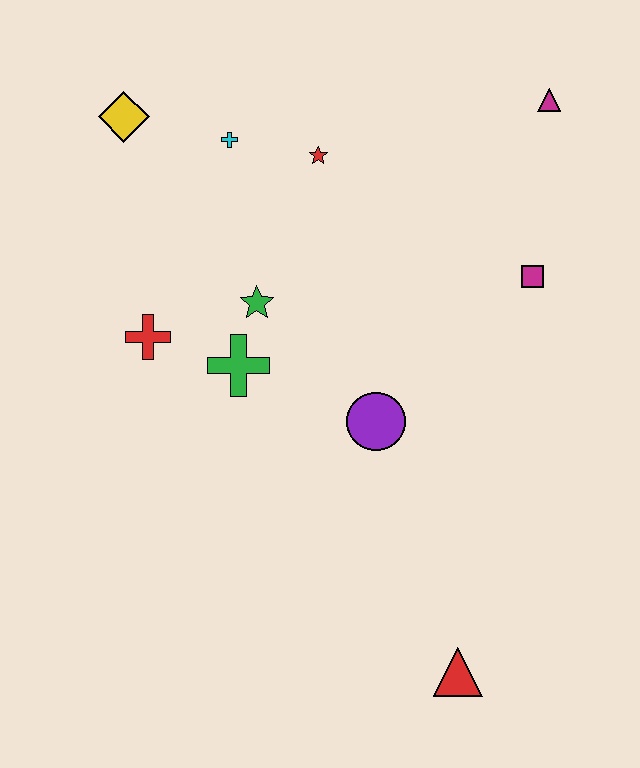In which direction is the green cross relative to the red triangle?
The green cross is above the red triangle.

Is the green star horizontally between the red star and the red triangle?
No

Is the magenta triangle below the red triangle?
No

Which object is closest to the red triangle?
The purple circle is closest to the red triangle.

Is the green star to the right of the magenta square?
No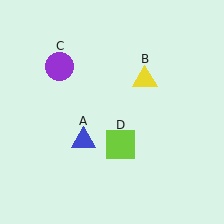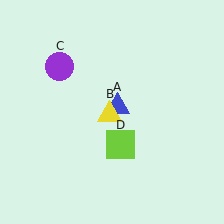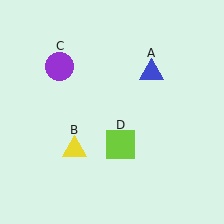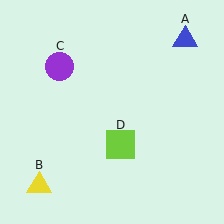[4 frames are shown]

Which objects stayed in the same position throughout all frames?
Purple circle (object C) and lime square (object D) remained stationary.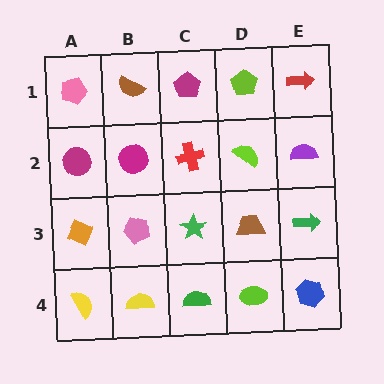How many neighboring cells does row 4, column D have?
3.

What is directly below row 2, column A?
An orange diamond.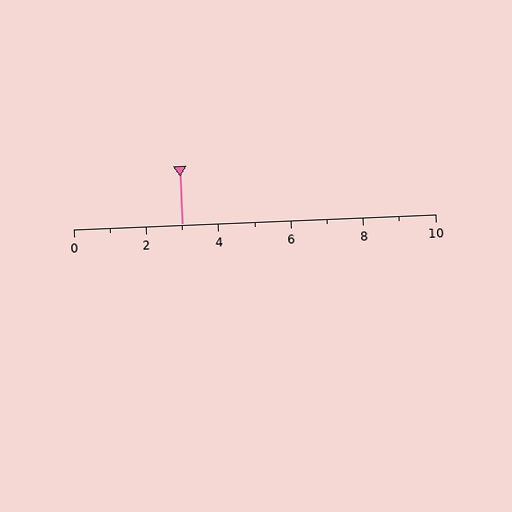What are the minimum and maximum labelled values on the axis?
The axis runs from 0 to 10.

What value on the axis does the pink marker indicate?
The marker indicates approximately 3.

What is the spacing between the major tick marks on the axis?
The major ticks are spaced 2 apart.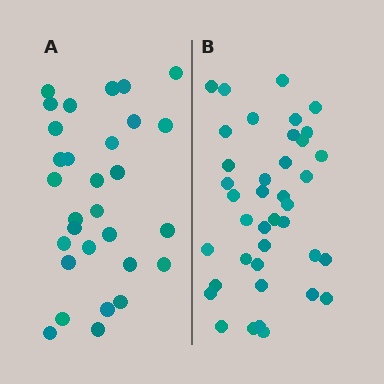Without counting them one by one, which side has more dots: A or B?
Region B (the right region) has more dots.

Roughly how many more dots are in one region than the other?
Region B has roughly 8 or so more dots than region A.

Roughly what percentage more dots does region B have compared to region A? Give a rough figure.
About 30% more.